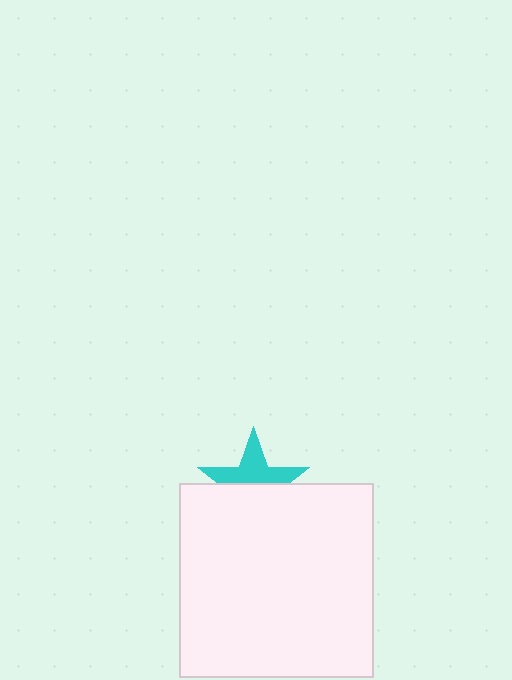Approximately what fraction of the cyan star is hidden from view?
Roughly 51% of the cyan star is hidden behind the white square.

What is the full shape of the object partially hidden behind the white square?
The partially hidden object is a cyan star.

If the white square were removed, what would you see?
You would see the complete cyan star.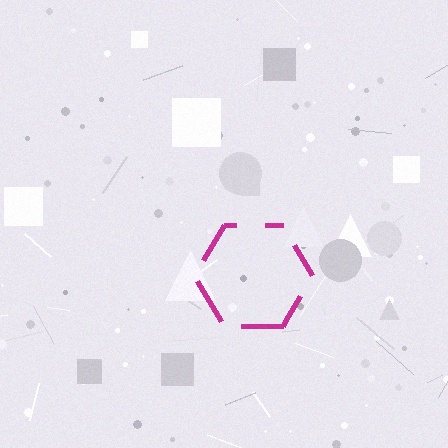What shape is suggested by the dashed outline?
The dashed outline suggests a hexagon.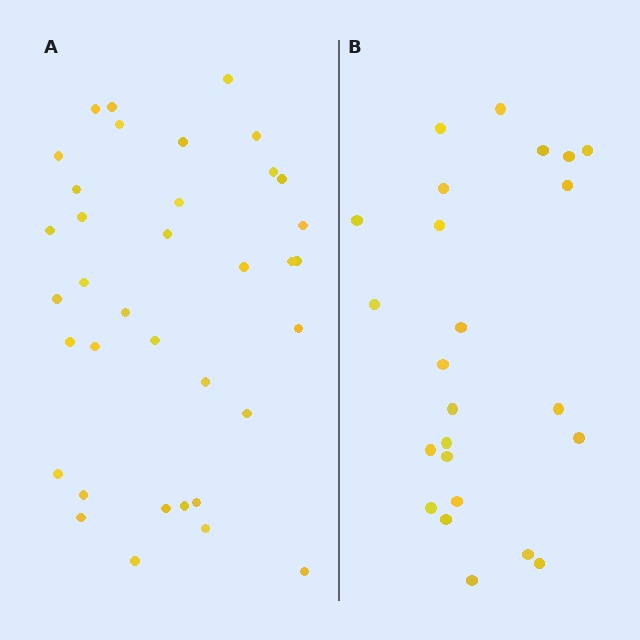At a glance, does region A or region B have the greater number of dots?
Region A (the left region) has more dots.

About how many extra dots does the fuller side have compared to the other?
Region A has roughly 12 or so more dots than region B.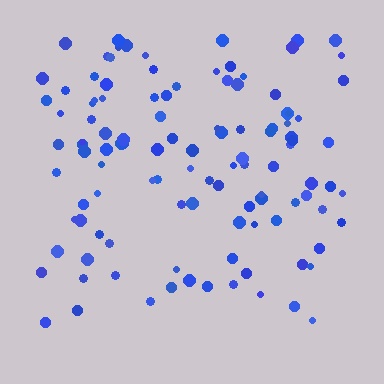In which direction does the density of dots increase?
From bottom to top, with the top side densest.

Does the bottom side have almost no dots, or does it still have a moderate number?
Still a moderate number, just noticeably fewer than the top.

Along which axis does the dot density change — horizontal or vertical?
Vertical.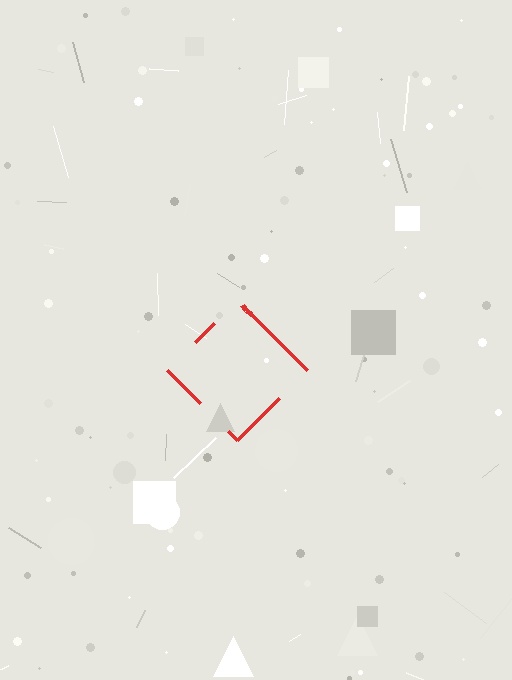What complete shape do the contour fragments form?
The contour fragments form a diamond.